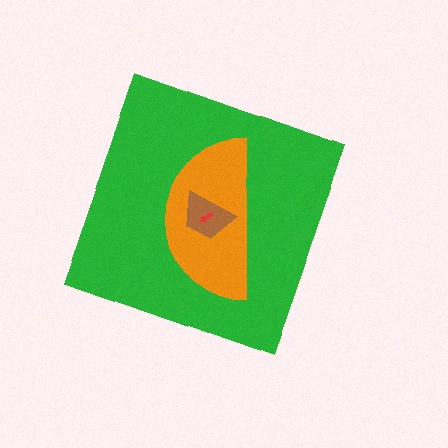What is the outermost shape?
The green diamond.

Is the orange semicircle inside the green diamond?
Yes.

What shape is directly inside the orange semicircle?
The brown trapezoid.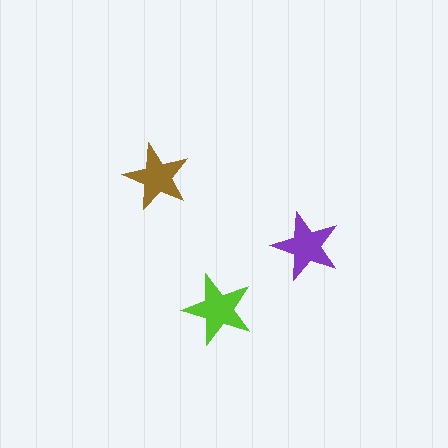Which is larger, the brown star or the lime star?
The lime one.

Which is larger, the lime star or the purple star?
The lime one.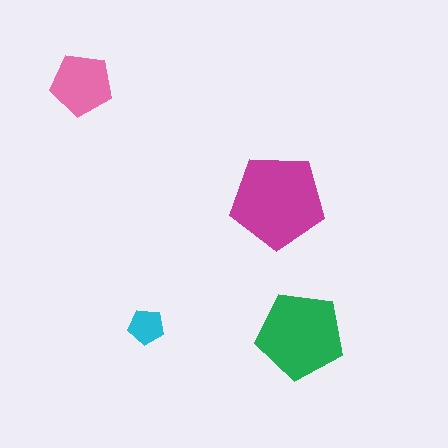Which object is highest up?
The pink pentagon is topmost.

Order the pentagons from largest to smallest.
the magenta one, the green one, the pink one, the cyan one.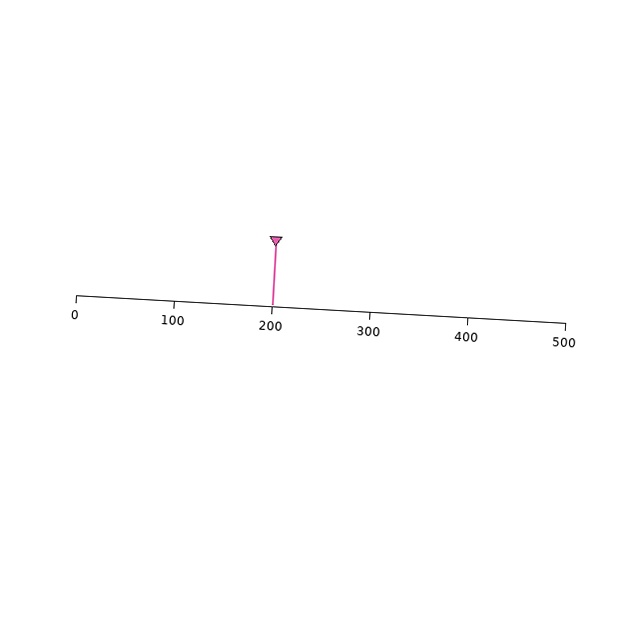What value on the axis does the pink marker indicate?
The marker indicates approximately 200.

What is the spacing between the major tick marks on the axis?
The major ticks are spaced 100 apart.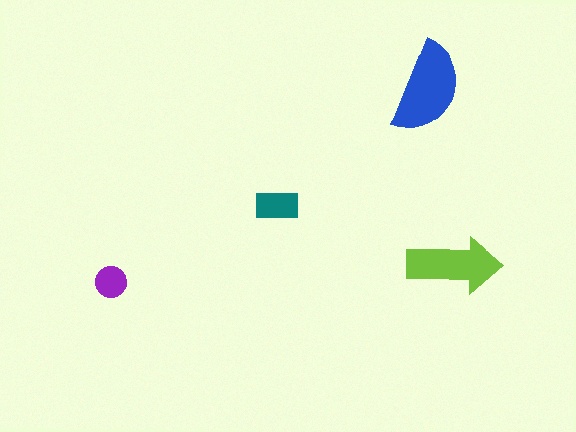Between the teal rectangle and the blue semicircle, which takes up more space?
The blue semicircle.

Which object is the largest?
The blue semicircle.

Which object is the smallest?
The purple circle.